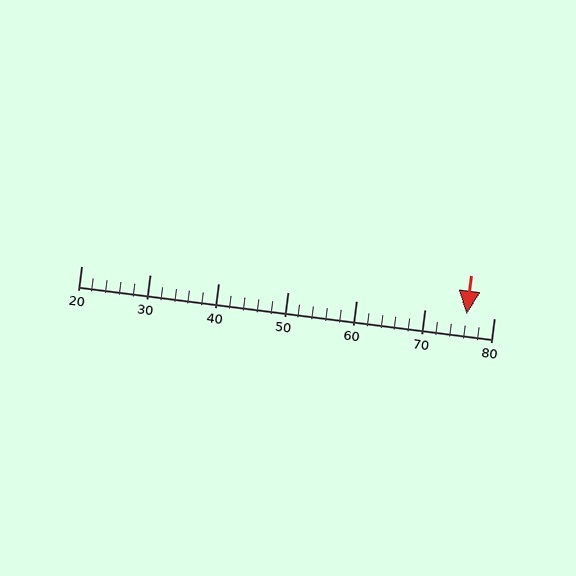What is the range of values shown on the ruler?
The ruler shows values from 20 to 80.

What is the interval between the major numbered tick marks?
The major tick marks are spaced 10 units apart.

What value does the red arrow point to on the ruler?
The red arrow points to approximately 76.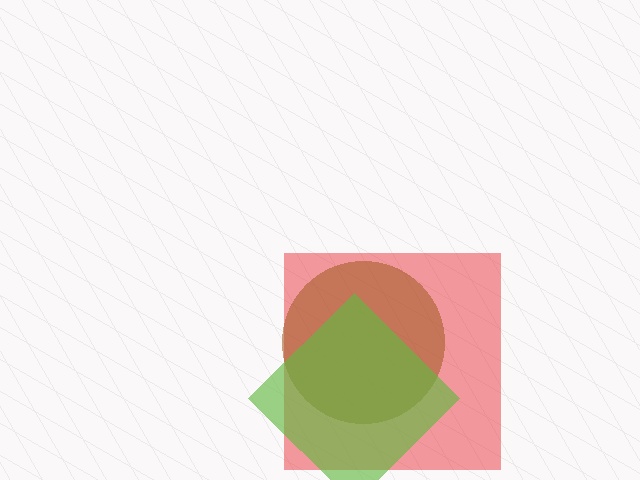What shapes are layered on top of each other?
The layered shapes are: a red square, a brown circle, a lime diamond.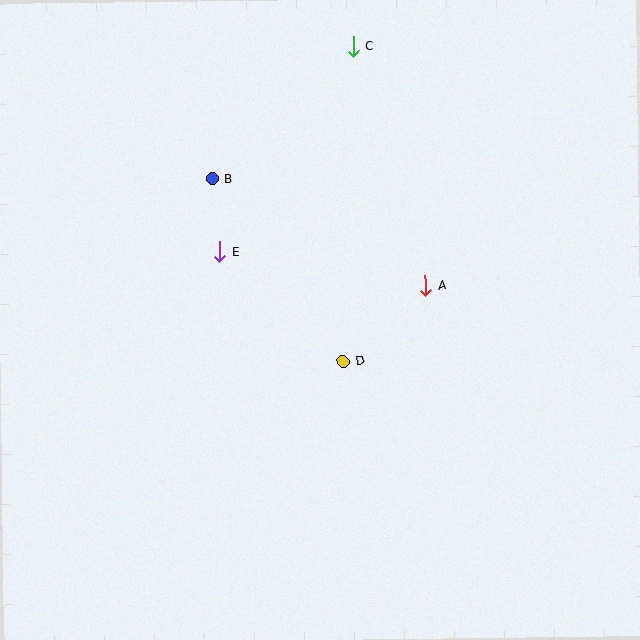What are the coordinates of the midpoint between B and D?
The midpoint between B and D is at (278, 270).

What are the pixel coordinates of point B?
Point B is at (212, 179).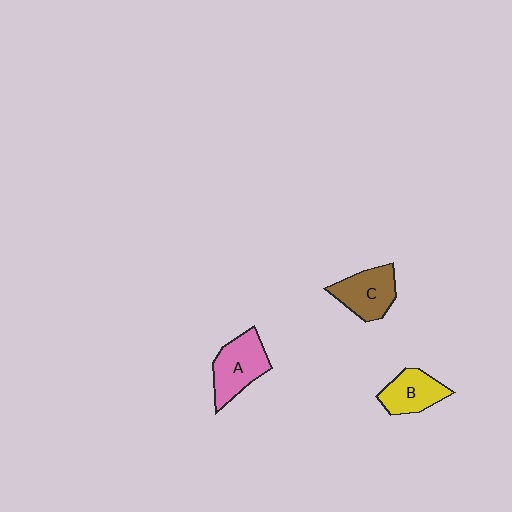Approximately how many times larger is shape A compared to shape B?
Approximately 1.2 times.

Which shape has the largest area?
Shape A (pink).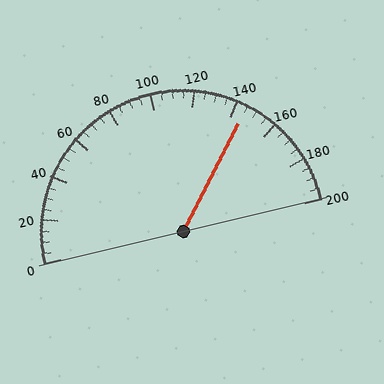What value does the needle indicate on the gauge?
The needle indicates approximately 145.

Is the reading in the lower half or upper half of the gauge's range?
The reading is in the upper half of the range (0 to 200).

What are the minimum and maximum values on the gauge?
The gauge ranges from 0 to 200.